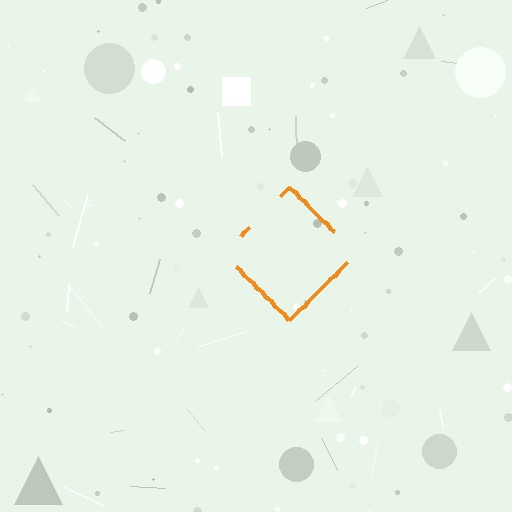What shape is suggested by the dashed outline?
The dashed outline suggests a diamond.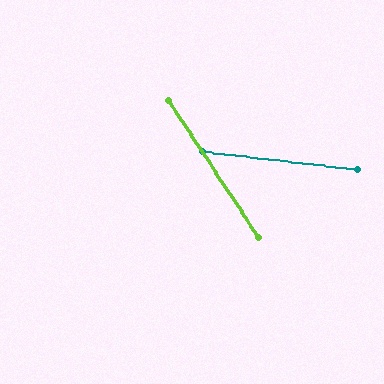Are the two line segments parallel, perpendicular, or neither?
Neither parallel nor perpendicular — they differ by about 50°.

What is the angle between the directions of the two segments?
Approximately 50 degrees.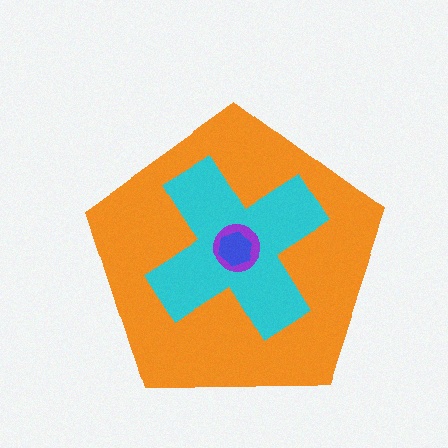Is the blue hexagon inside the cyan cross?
Yes.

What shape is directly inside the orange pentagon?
The cyan cross.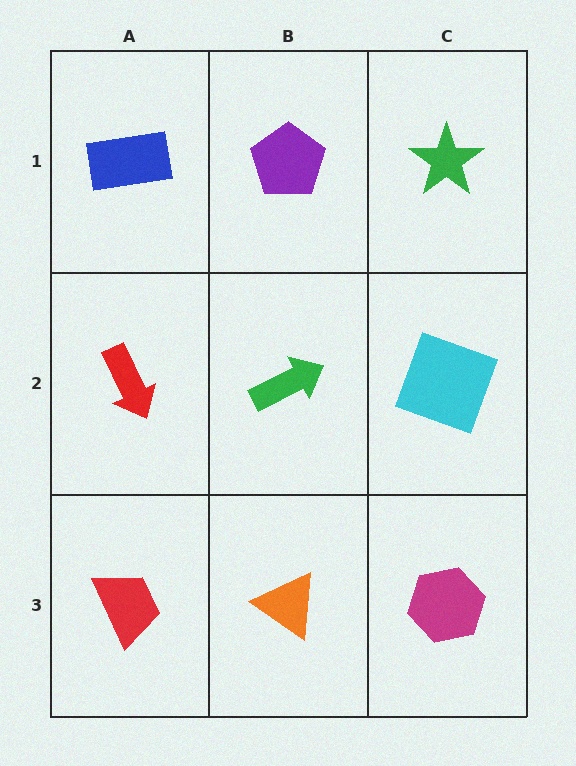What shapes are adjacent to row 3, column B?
A green arrow (row 2, column B), a red trapezoid (row 3, column A), a magenta hexagon (row 3, column C).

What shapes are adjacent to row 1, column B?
A green arrow (row 2, column B), a blue rectangle (row 1, column A), a green star (row 1, column C).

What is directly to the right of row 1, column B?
A green star.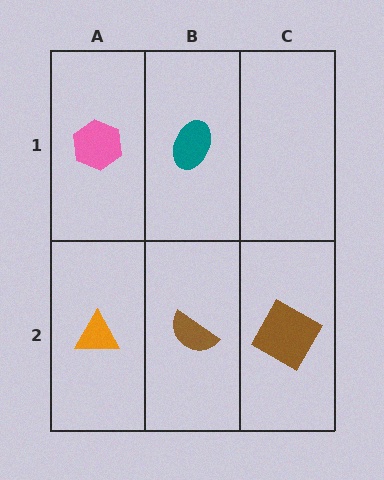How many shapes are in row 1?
2 shapes.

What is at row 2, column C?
A brown square.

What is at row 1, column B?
A teal ellipse.